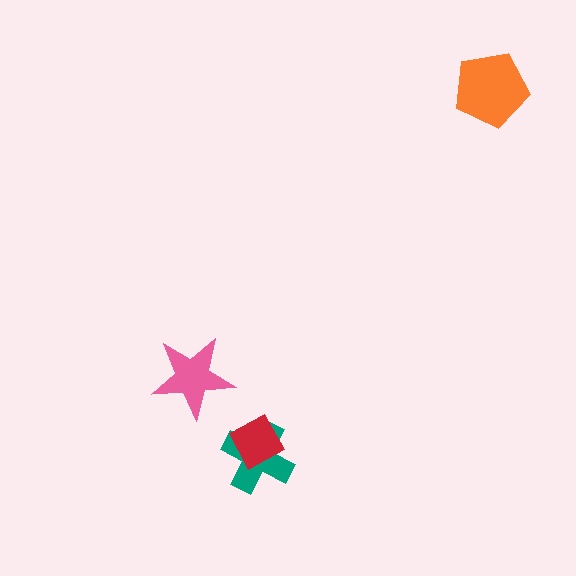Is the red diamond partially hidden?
No, no other shape covers it.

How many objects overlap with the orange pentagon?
0 objects overlap with the orange pentagon.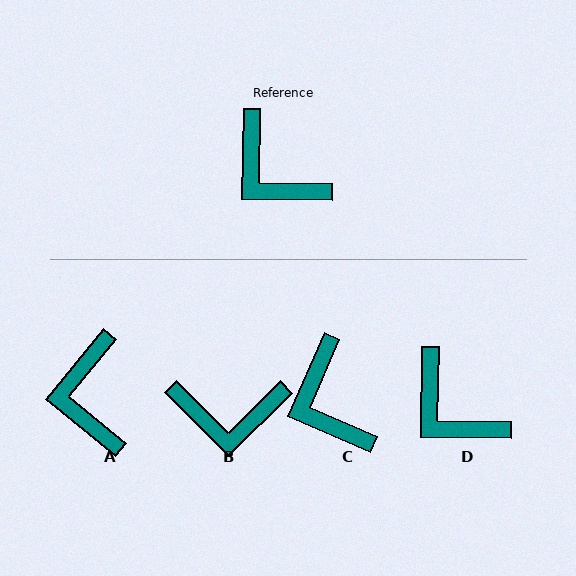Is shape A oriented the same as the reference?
No, it is off by about 38 degrees.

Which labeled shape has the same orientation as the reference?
D.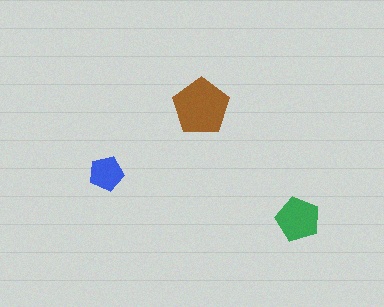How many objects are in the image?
There are 3 objects in the image.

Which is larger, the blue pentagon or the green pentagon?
The green one.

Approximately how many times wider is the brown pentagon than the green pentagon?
About 1.5 times wider.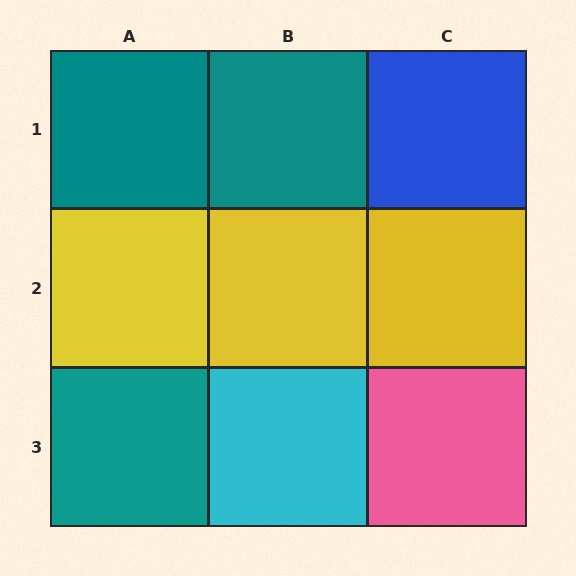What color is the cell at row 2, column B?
Yellow.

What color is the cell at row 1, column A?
Teal.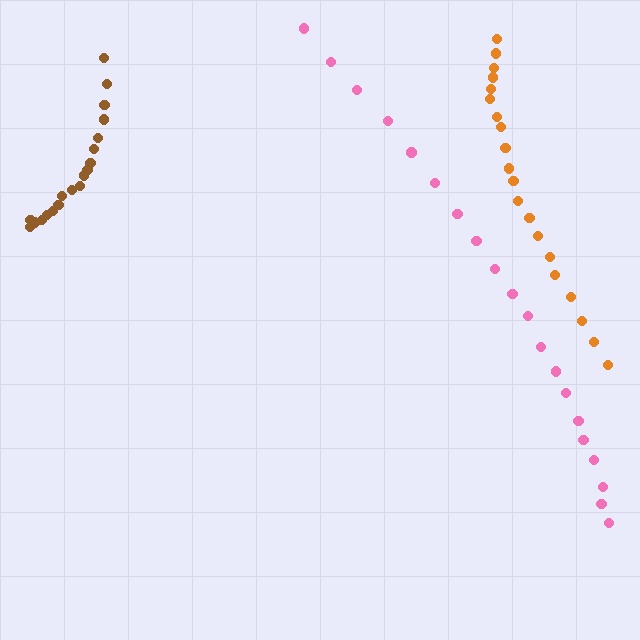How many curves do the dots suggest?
There are 3 distinct paths.